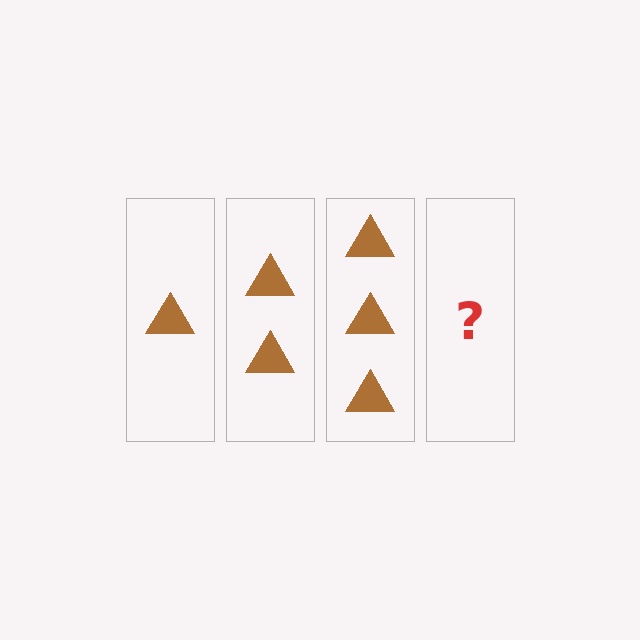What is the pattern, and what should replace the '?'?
The pattern is that each step adds one more triangle. The '?' should be 4 triangles.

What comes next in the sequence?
The next element should be 4 triangles.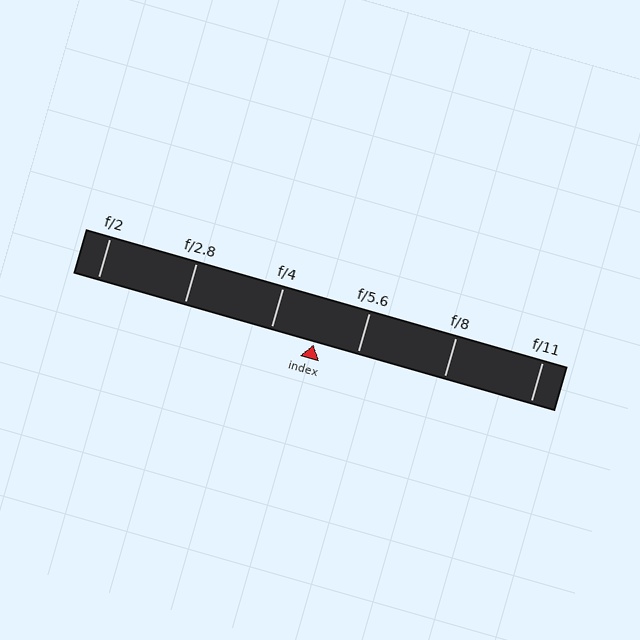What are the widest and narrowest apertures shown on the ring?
The widest aperture shown is f/2 and the narrowest is f/11.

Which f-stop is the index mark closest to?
The index mark is closest to f/5.6.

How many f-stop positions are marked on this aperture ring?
There are 6 f-stop positions marked.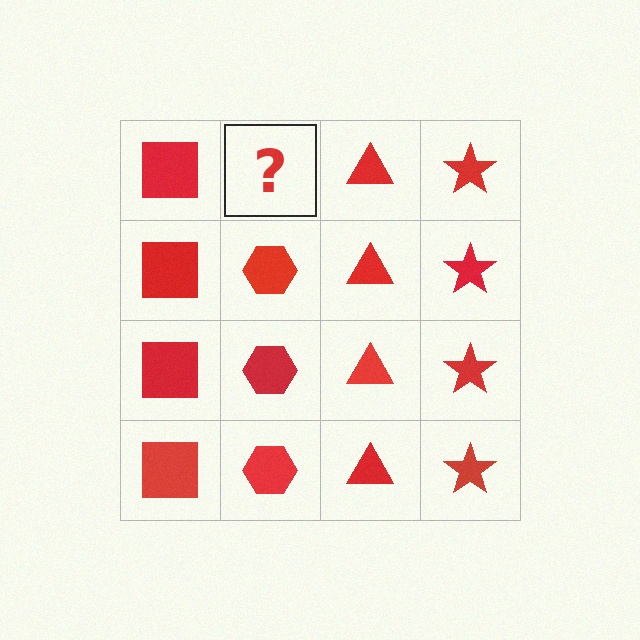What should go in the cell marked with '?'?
The missing cell should contain a red hexagon.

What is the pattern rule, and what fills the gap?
The rule is that each column has a consistent shape. The gap should be filled with a red hexagon.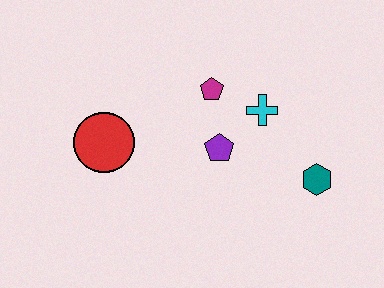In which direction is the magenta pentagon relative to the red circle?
The magenta pentagon is to the right of the red circle.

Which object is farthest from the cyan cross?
The red circle is farthest from the cyan cross.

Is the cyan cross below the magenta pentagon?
Yes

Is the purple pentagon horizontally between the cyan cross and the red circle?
Yes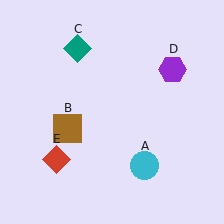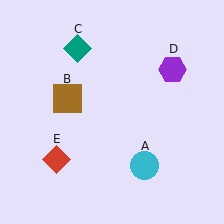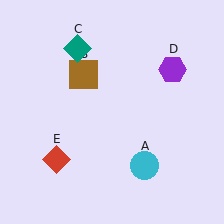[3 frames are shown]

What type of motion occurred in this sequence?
The brown square (object B) rotated clockwise around the center of the scene.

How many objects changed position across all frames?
1 object changed position: brown square (object B).